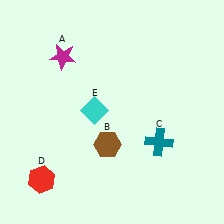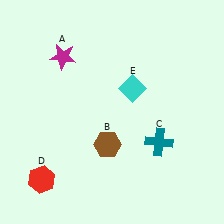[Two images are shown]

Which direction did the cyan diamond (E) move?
The cyan diamond (E) moved right.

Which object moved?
The cyan diamond (E) moved right.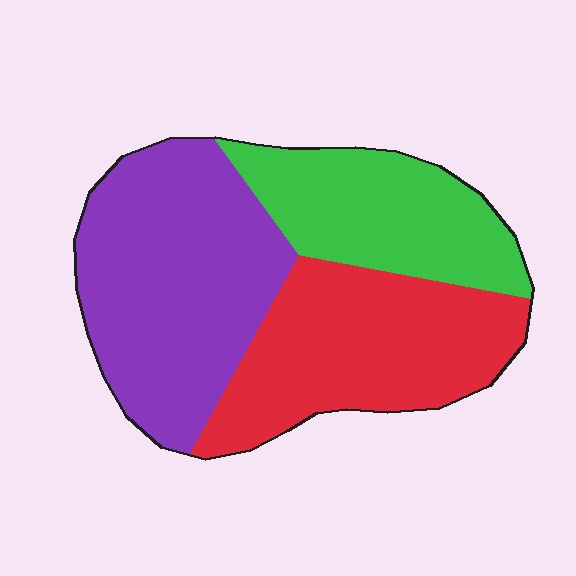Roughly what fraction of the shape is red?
Red takes up between a third and a half of the shape.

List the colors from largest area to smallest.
From largest to smallest: purple, red, green.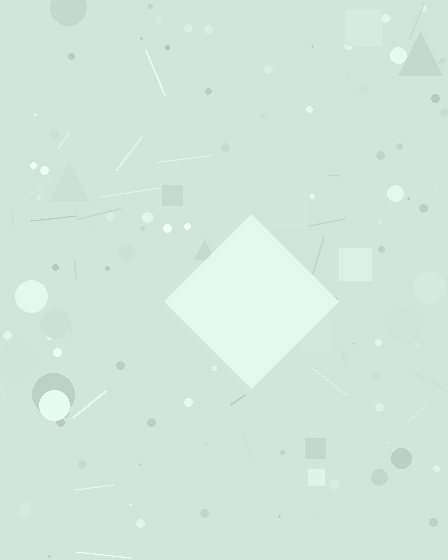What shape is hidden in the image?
A diamond is hidden in the image.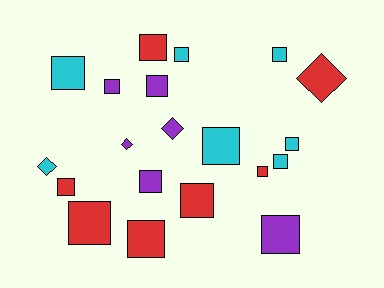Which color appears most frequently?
Cyan, with 7 objects.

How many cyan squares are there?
There are 6 cyan squares.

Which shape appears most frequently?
Square, with 16 objects.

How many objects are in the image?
There are 20 objects.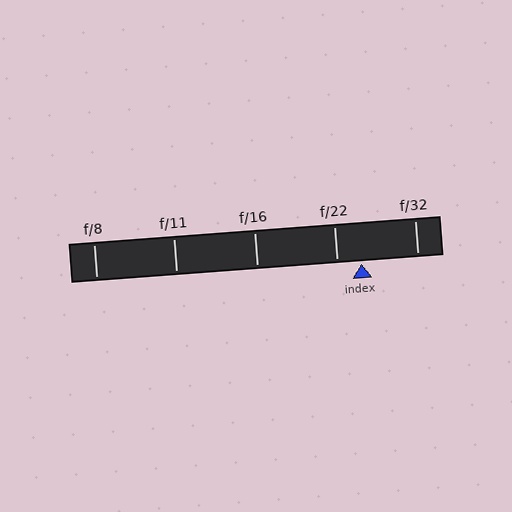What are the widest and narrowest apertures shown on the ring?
The widest aperture shown is f/8 and the narrowest is f/32.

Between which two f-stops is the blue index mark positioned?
The index mark is between f/22 and f/32.